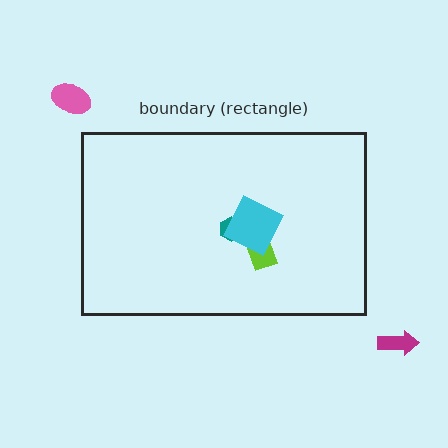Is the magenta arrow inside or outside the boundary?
Outside.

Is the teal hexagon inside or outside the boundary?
Inside.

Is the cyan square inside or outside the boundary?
Inside.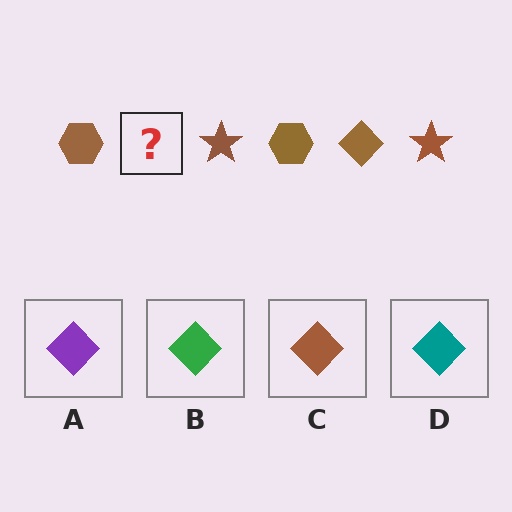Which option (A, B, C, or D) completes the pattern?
C.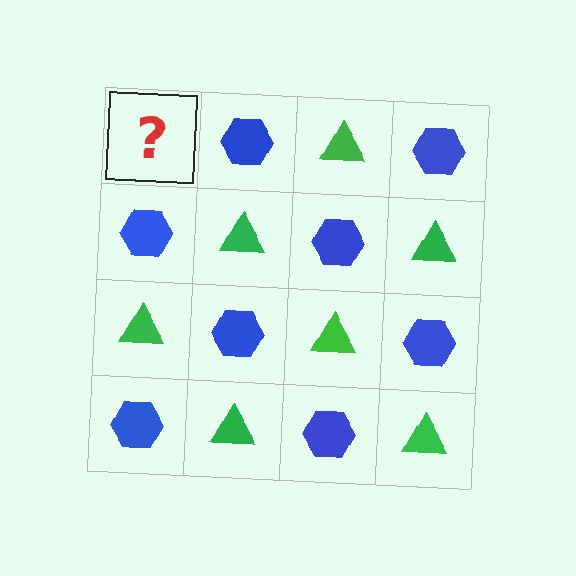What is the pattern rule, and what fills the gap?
The rule is that it alternates green triangle and blue hexagon in a checkerboard pattern. The gap should be filled with a green triangle.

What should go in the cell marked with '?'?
The missing cell should contain a green triangle.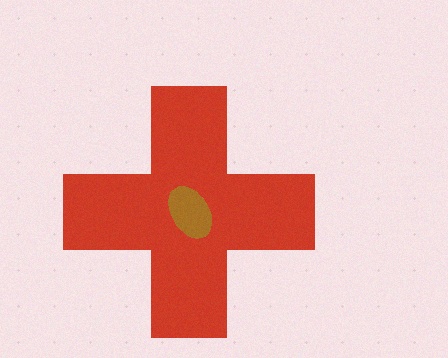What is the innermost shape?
The brown ellipse.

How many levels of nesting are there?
2.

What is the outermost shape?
The red cross.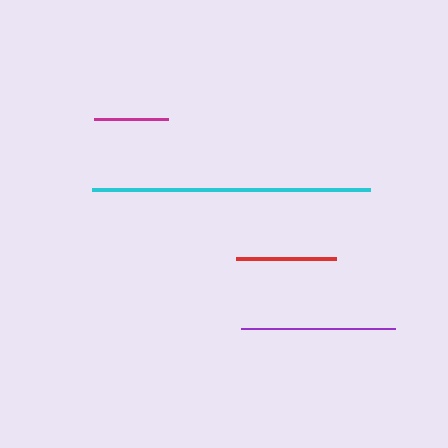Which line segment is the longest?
The cyan line is the longest at approximately 277 pixels.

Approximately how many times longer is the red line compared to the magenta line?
The red line is approximately 1.4 times the length of the magenta line.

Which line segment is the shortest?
The magenta line is the shortest at approximately 73 pixels.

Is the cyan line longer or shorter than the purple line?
The cyan line is longer than the purple line.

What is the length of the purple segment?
The purple segment is approximately 153 pixels long.